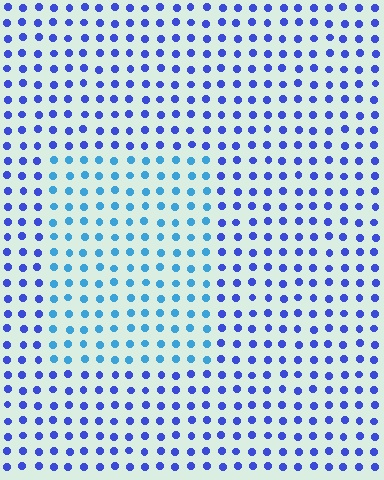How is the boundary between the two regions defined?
The boundary is defined purely by a slight shift in hue (about 33 degrees). Spacing, size, and orientation are identical on both sides.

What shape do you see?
I see a rectangle.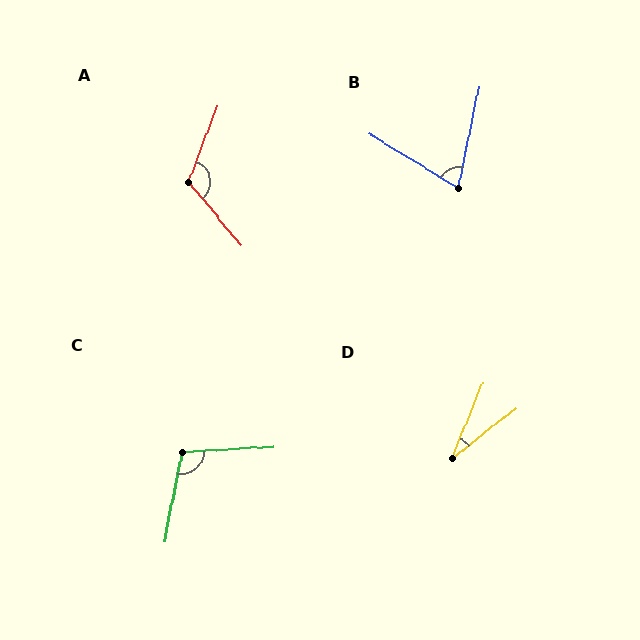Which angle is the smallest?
D, at approximately 29 degrees.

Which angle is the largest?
A, at approximately 119 degrees.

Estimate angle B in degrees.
Approximately 70 degrees.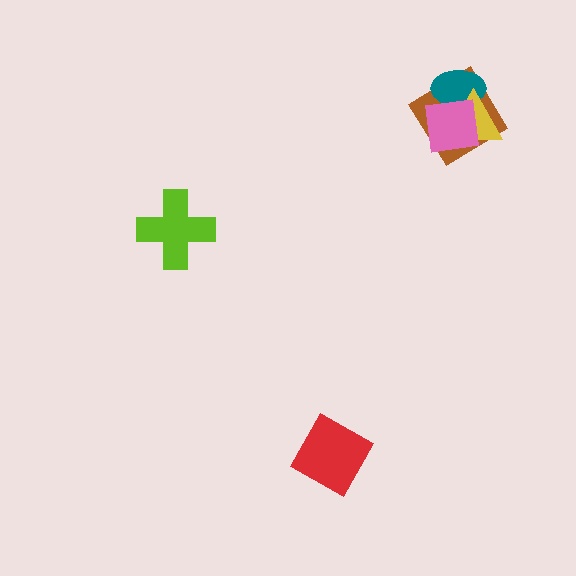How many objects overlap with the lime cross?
0 objects overlap with the lime cross.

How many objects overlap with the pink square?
3 objects overlap with the pink square.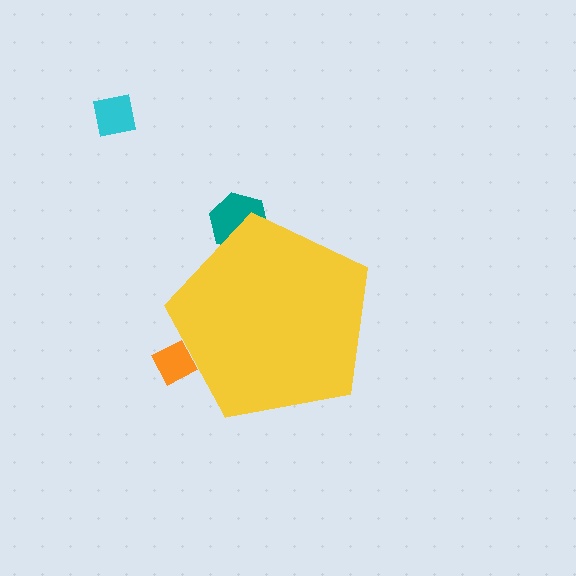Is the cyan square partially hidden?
No, the cyan square is fully visible.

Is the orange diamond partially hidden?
Yes, the orange diamond is partially hidden behind the yellow pentagon.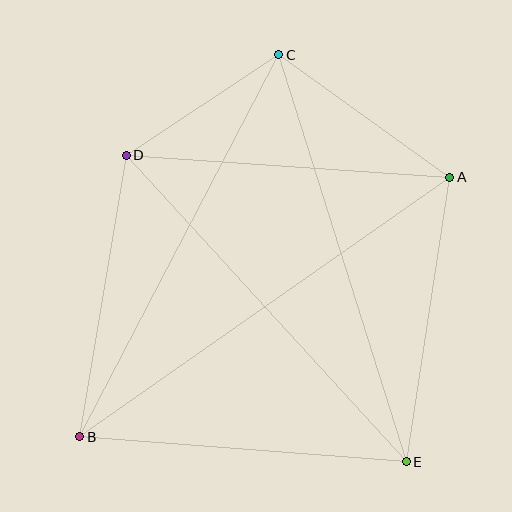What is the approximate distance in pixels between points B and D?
The distance between B and D is approximately 286 pixels.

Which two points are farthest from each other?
Points A and B are farthest from each other.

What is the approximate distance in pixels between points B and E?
The distance between B and E is approximately 328 pixels.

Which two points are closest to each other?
Points C and D are closest to each other.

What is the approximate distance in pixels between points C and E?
The distance between C and E is approximately 427 pixels.